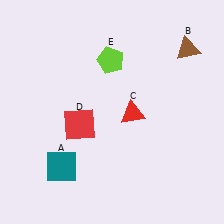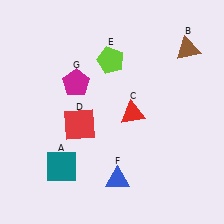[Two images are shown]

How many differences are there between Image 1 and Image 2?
There are 2 differences between the two images.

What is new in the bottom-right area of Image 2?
A blue triangle (F) was added in the bottom-right area of Image 2.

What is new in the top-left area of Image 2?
A magenta pentagon (G) was added in the top-left area of Image 2.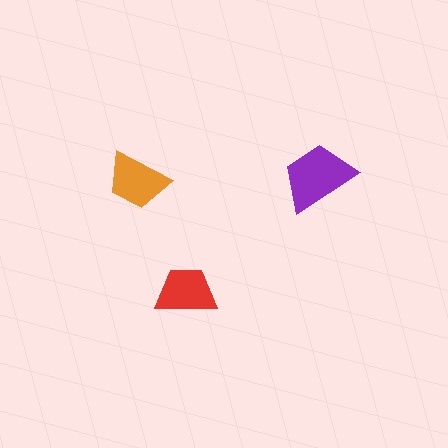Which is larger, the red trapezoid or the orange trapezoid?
The orange one.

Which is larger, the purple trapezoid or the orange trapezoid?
The purple one.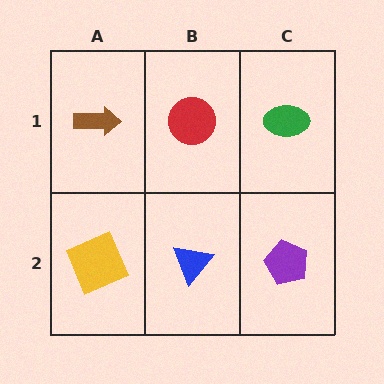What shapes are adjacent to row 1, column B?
A blue triangle (row 2, column B), a brown arrow (row 1, column A), a green ellipse (row 1, column C).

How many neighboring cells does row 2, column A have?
2.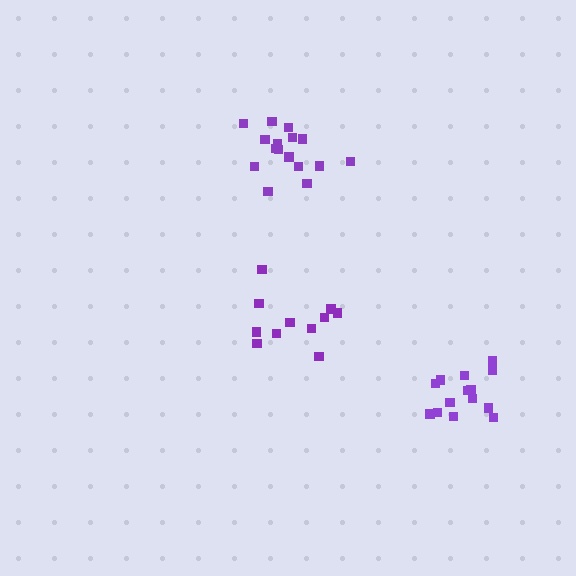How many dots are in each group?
Group 1: 14 dots, Group 2: 11 dots, Group 3: 16 dots (41 total).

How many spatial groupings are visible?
There are 3 spatial groupings.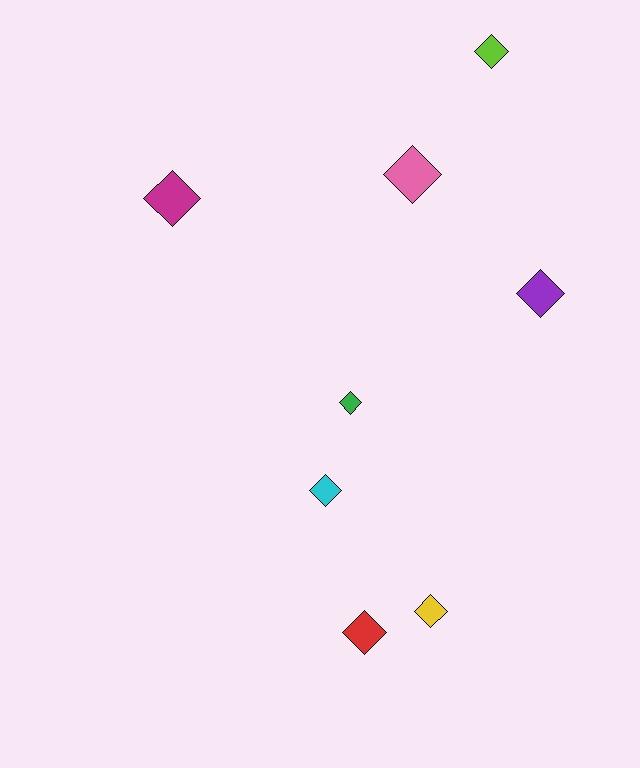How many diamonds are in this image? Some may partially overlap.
There are 8 diamonds.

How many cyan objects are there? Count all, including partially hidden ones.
There is 1 cyan object.